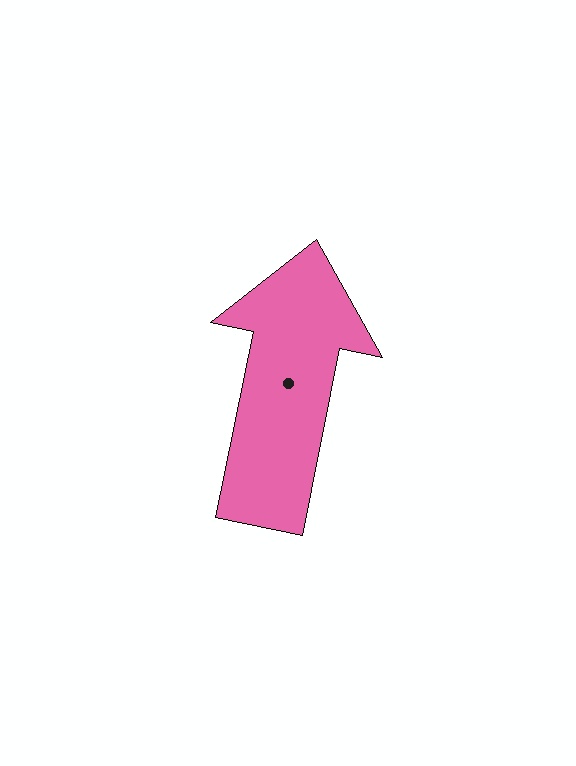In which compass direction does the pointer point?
North.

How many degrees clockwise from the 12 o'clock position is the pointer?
Approximately 11 degrees.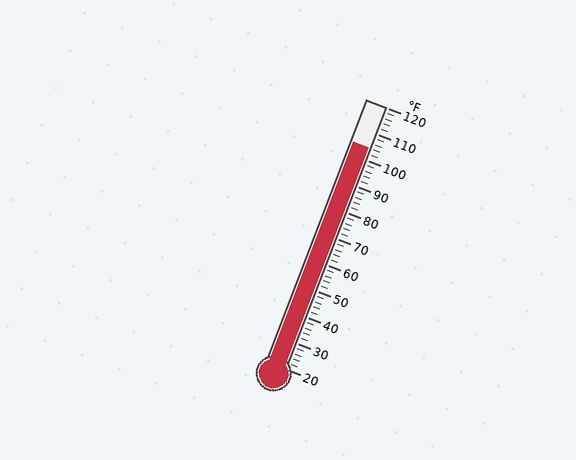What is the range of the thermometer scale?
The thermometer scale ranges from 20°F to 120°F.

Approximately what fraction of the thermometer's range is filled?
The thermometer is filled to approximately 85% of its range.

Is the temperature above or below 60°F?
The temperature is above 60°F.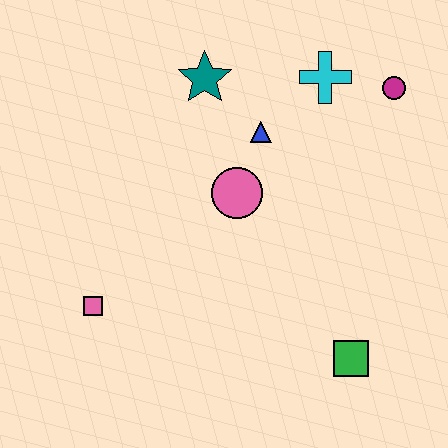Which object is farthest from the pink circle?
The green square is farthest from the pink circle.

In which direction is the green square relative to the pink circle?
The green square is below the pink circle.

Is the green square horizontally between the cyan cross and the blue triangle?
No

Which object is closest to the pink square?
The pink circle is closest to the pink square.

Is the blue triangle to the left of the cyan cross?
Yes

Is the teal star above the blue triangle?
Yes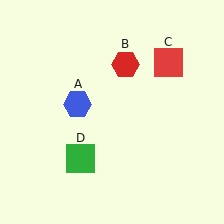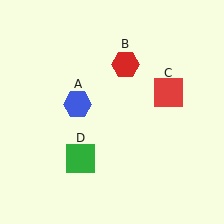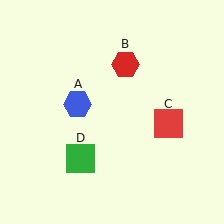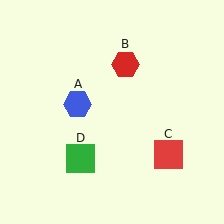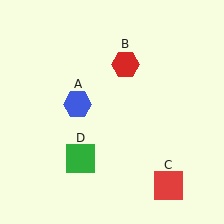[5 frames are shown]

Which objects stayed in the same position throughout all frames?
Blue hexagon (object A) and red hexagon (object B) and green square (object D) remained stationary.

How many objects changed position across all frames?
1 object changed position: red square (object C).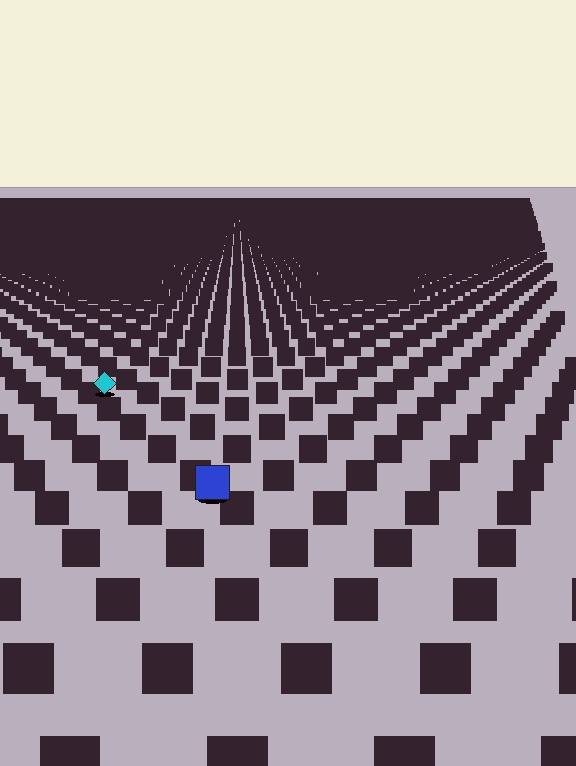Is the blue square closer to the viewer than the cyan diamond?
Yes. The blue square is closer — you can tell from the texture gradient: the ground texture is coarser near it.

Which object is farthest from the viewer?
The cyan diamond is farthest from the viewer. It appears smaller and the ground texture around it is denser.